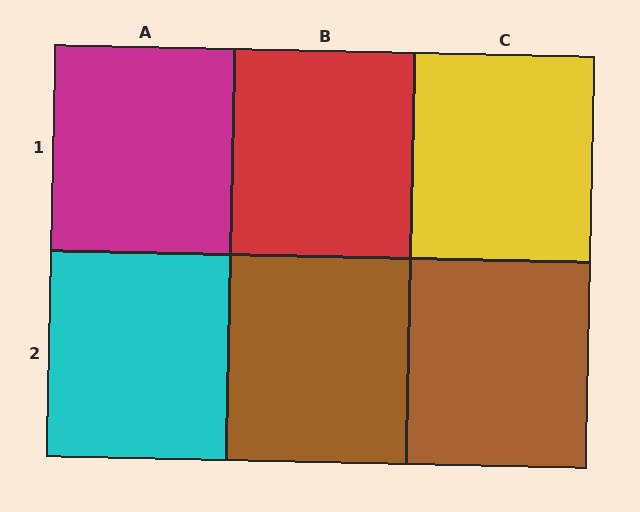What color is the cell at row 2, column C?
Brown.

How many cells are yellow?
1 cell is yellow.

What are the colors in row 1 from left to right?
Magenta, red, yellow.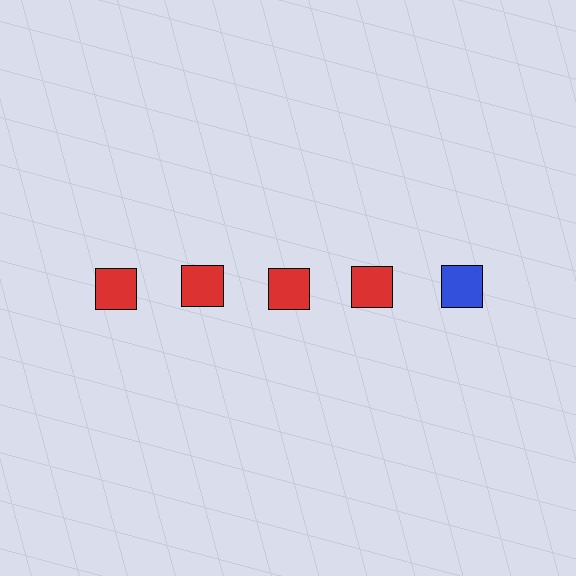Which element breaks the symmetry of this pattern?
The blue square in the top row, rightmost column breaks the symmetry. All other shapes are red squares.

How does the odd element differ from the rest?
It has a different color: blue instead of red.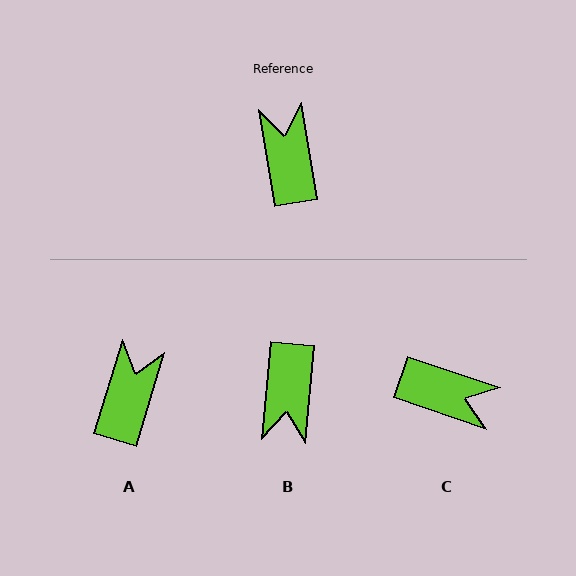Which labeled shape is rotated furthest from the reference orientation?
B, about 165 degrees away.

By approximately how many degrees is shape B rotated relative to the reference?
Approximately 165 degrees counter-clockwise.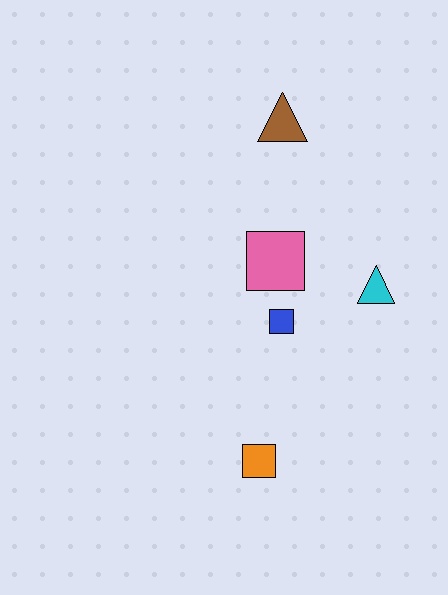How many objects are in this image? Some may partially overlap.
There are 5 objects.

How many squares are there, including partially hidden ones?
There are 3 squares.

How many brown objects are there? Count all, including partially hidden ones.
There is 1 brown object.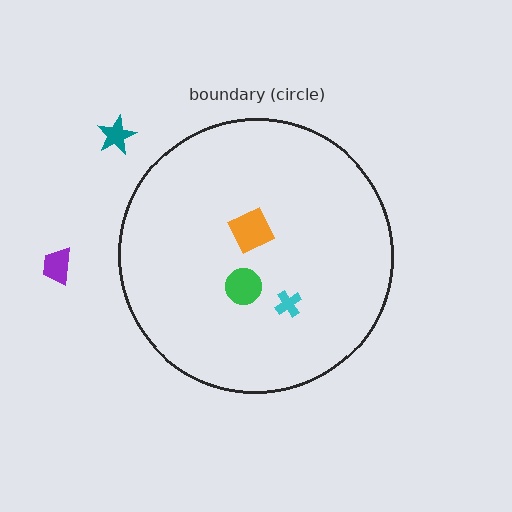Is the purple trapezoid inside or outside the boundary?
Outside.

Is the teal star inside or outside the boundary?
Outside.